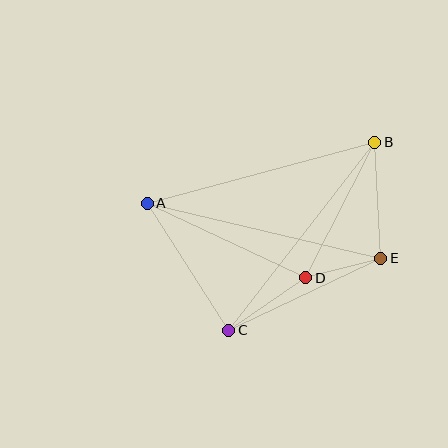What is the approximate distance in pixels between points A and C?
The distance between A and C is approximately 151 pixels.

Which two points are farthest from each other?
Points A and E are farthest from each other.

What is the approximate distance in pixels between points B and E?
The distance between B and E is approximately 116 pixels.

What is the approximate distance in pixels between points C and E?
The distance between C and E is approximately 168 pixels.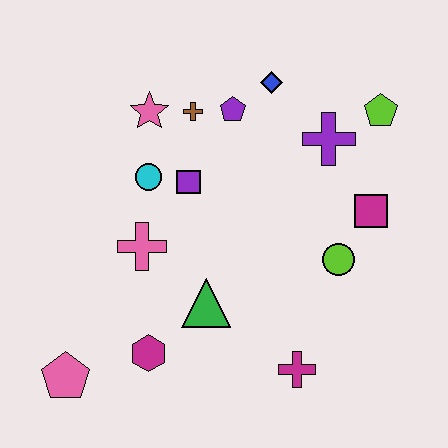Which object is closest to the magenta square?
The lime circle is closest to the magenta square.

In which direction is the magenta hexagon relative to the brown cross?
The magenta hexagon is below the brown cross.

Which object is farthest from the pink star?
The magenta cross is farthest from the pink star.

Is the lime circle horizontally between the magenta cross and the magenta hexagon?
No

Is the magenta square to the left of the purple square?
No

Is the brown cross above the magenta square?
Yes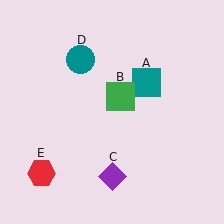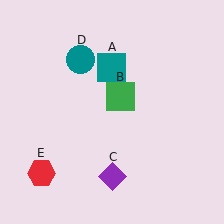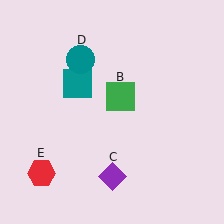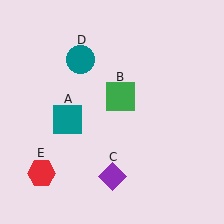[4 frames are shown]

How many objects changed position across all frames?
1 object changed position: teal square (object A).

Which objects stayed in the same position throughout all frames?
Green square (object B) and purple diamond (object C) and teal circle (object D) and red hexagon (object E) remained stationary.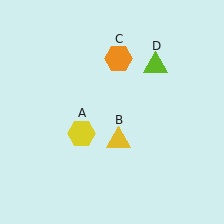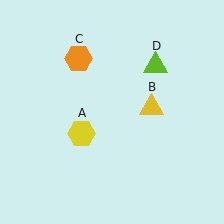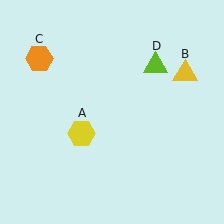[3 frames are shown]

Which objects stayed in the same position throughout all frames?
Yellow hexagon (object A) and lime triangle (object D) remained stationary.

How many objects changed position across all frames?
2 objects changed position: yellow triangle (object B), orange hexagon (object C).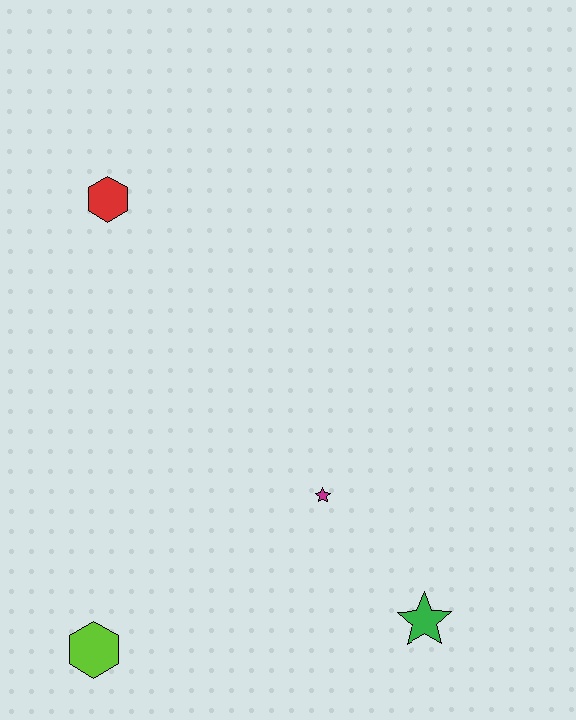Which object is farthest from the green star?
The red hexagon is farthest from the green star.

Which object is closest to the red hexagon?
The magenta star is closest to the red hexagon.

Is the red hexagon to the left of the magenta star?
Yes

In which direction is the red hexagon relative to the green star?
The red hexagon is above the green star.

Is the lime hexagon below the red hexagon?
Yes